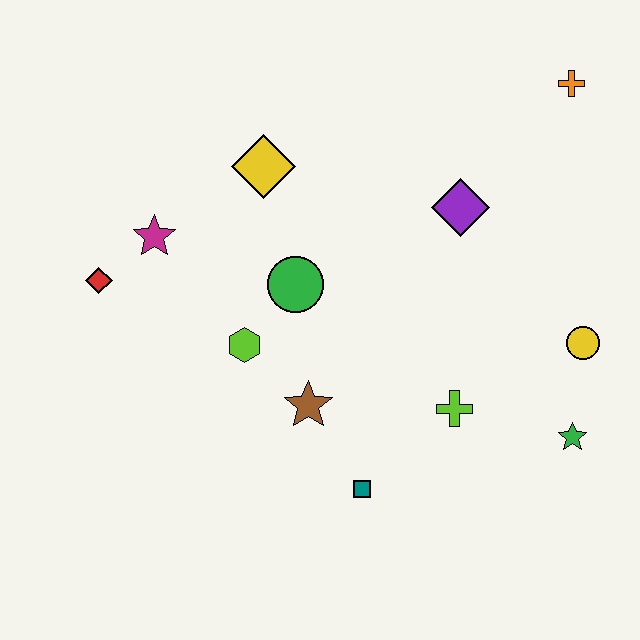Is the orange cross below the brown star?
No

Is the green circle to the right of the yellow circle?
No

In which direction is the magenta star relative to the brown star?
The magenta star is above the brown star.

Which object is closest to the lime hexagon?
The green circle is closest to the lime hexagon.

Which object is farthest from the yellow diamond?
The green star is farthest from the yellow diamond.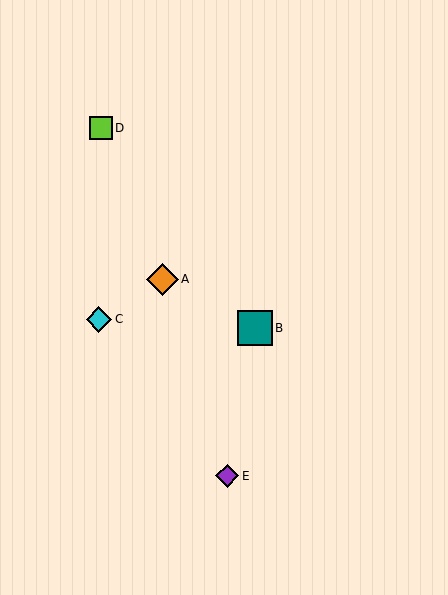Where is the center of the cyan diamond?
The center of the cyan diamond is at (99, 319).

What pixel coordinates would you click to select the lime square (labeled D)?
Click at (101, 128) to select the lime square D.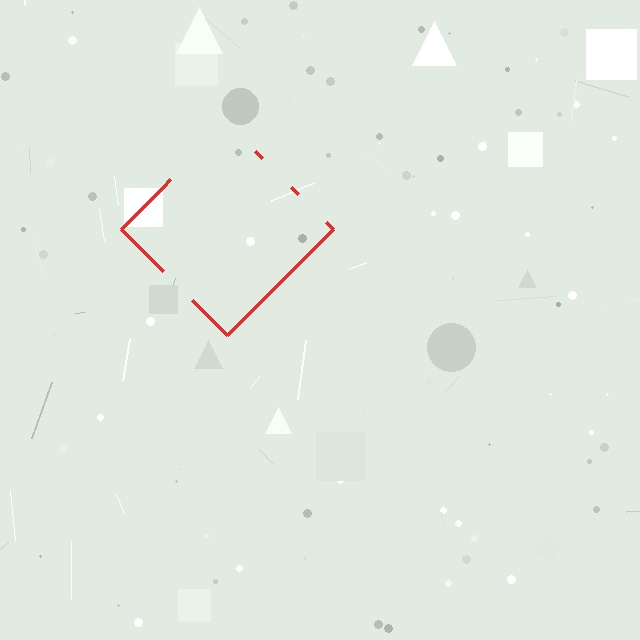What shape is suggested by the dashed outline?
The dashed outline suggests a diamond.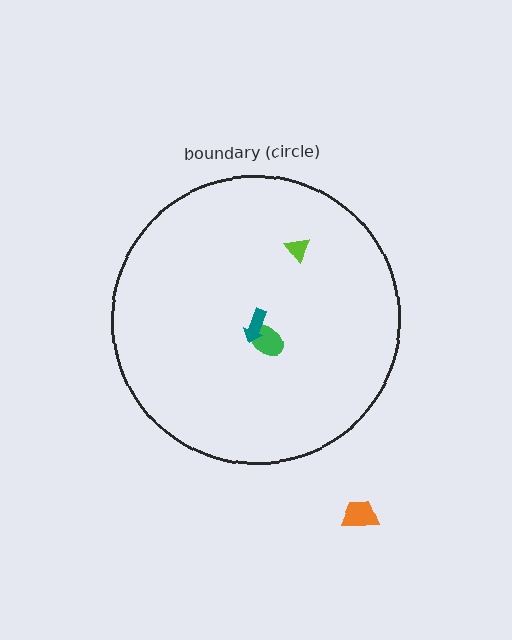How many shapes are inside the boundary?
3 inside, 1 outside.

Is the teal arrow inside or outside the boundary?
Inside.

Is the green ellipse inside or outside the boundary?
Inside.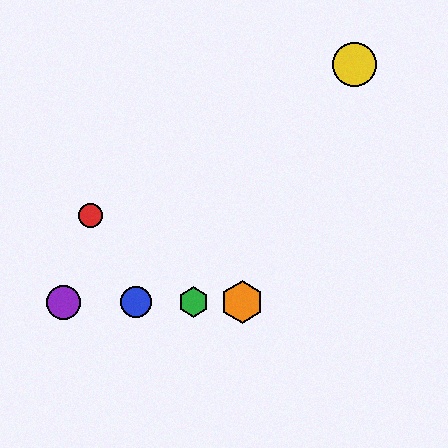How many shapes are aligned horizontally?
4 shapes (the blue circle, the green hexagon, the purple circle, the orange hexagon) are aligned horizontally.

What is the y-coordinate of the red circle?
The red circle is at y≈215.